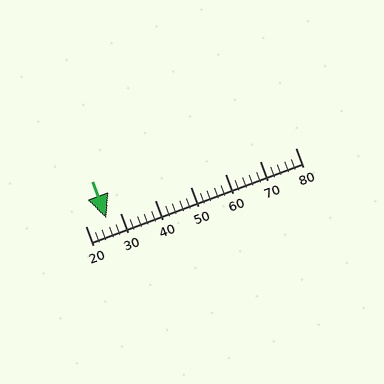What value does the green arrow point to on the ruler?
The green arrow points to approximately 26.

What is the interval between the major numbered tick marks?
The major tick marks are spaced 10 units apart.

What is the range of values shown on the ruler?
The ruler shows values from 20 to 80.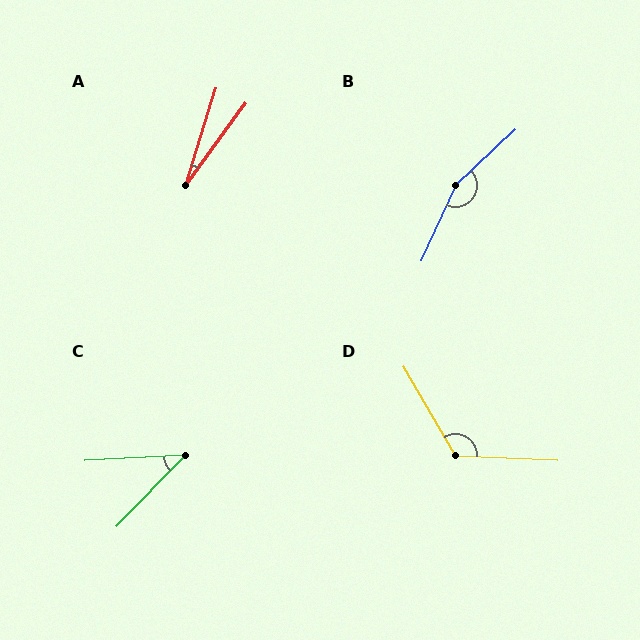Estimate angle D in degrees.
Approximately 123 degrees.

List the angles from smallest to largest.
A (19°), C (43°), D (123°), B (158°).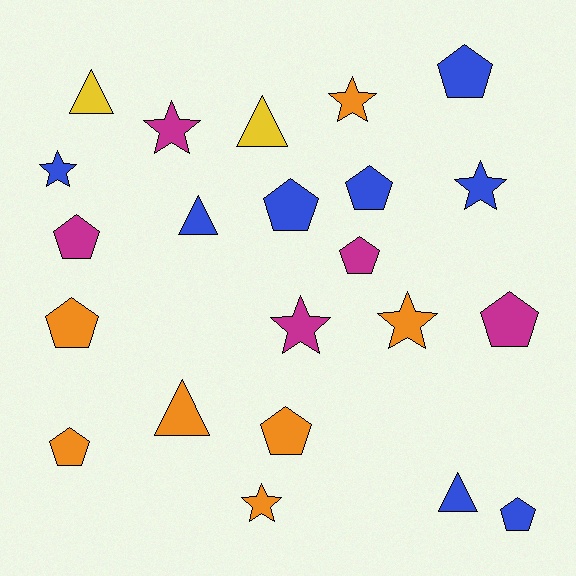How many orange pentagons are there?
There are 3 orange pentagons.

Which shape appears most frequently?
Pentagon, with 10 objects.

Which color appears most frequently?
Blue, with 8 objects.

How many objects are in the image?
There are 22 objects.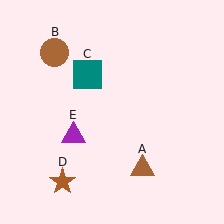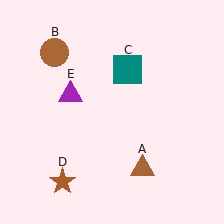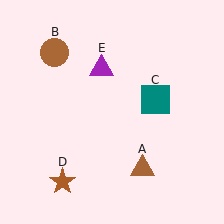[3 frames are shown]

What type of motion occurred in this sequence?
The teal square (object C), purple triangle (object E) rotated clockwise around the center of the scene.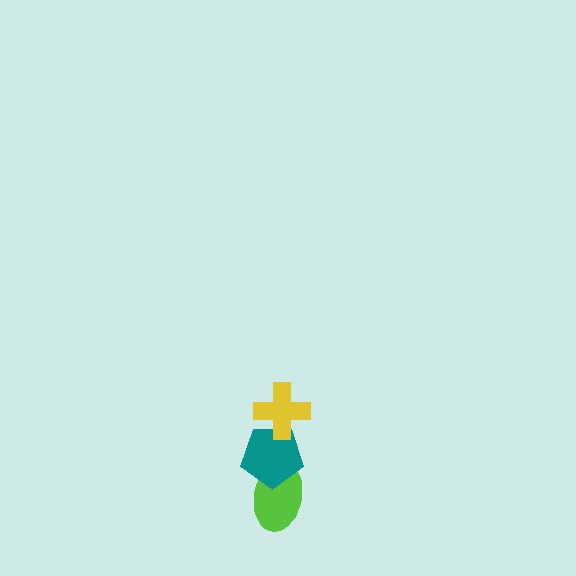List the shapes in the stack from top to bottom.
From top to bottom: the yellow cross, the teal pentagon, the lime ellipse.